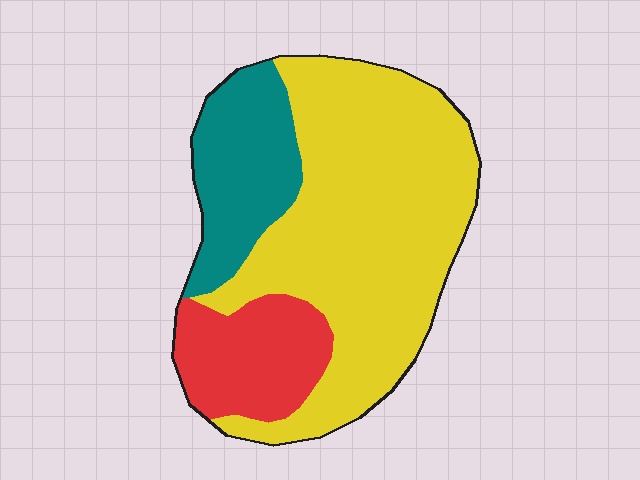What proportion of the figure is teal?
Teal covers about 20% of the figure.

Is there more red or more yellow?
Yellow.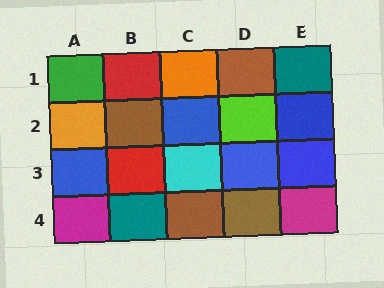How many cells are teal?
2 cells are teal.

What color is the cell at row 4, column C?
Brown.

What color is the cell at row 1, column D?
Brown.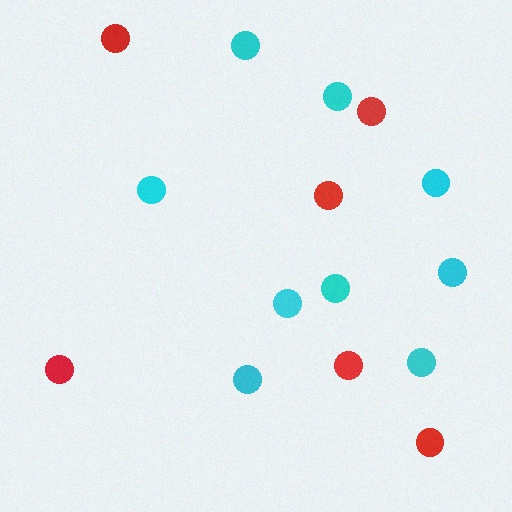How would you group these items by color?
There are 2 groups: one group of red circles (6) and one group of cyan circles (9).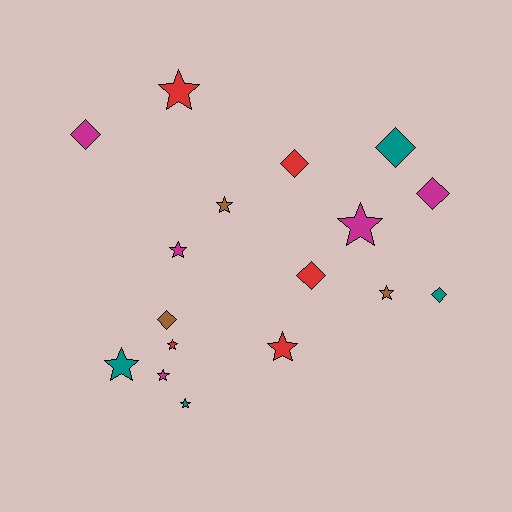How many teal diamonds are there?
There are 2 teal diamonds.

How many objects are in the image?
There are 17 objects.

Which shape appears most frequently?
Star, with 10 objects.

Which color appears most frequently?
Red, with 5 objects.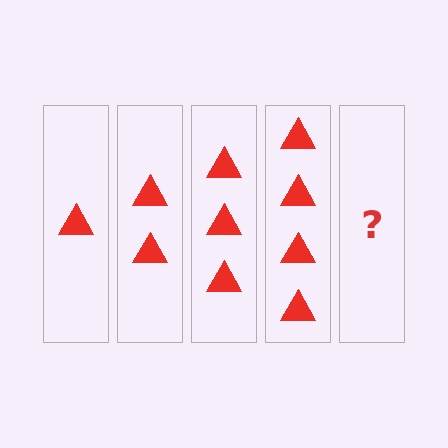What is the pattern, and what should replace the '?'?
The pattern is that each step adds one more triangle. The '?' should be 5 triangles.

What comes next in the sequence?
The next element should be 5 triangles.